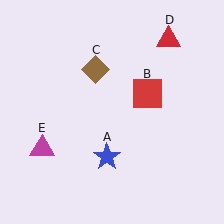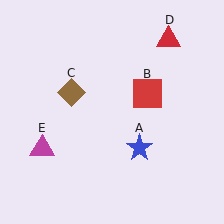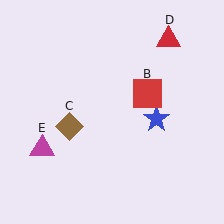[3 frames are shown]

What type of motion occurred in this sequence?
The blue star (object A), brown diamond (object C) rotated counterclockwise around the center of the scene.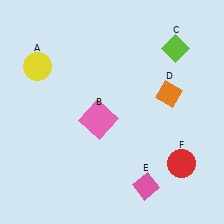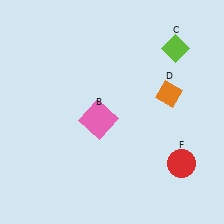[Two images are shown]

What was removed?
The yellow circle (A), the pink diamond (E) were removed in Image 2.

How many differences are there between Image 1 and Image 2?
There are 2 differences between the two images.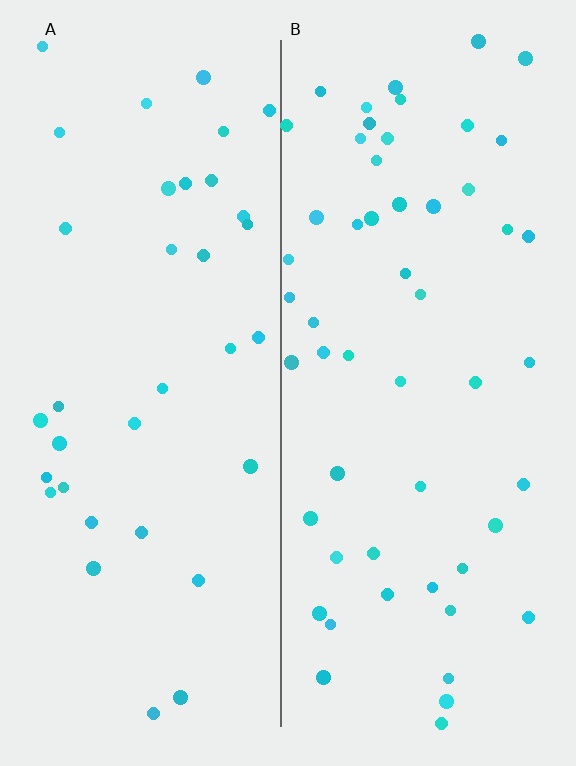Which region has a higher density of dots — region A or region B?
B (the right).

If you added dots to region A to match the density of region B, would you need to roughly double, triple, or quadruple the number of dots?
Approximately double.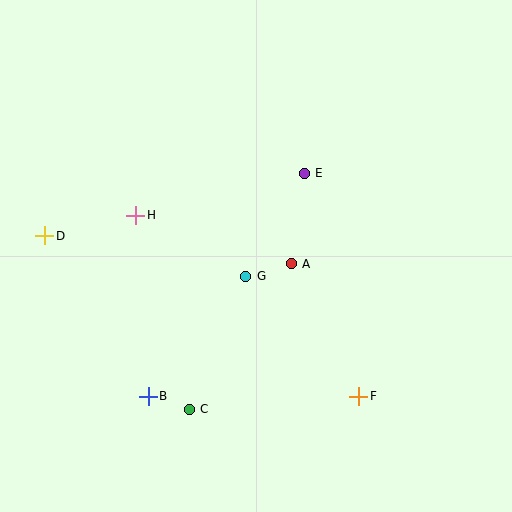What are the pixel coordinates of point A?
Point A is at (291, 264).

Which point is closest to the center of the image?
Point G at (246, 276) is closest to the center.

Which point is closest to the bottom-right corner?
Point F is closest to the bottom-right corner.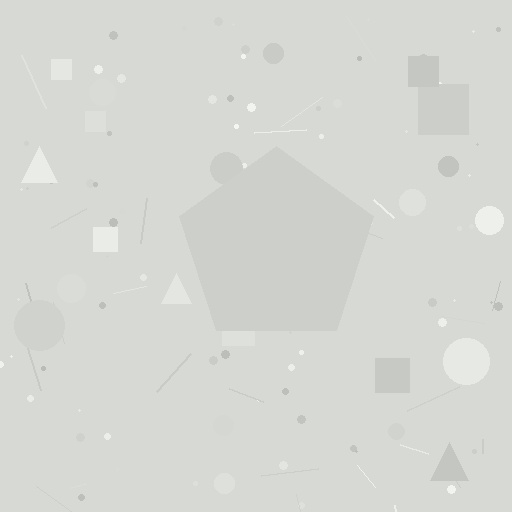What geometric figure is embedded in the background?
A pentagon is embedded in the background.